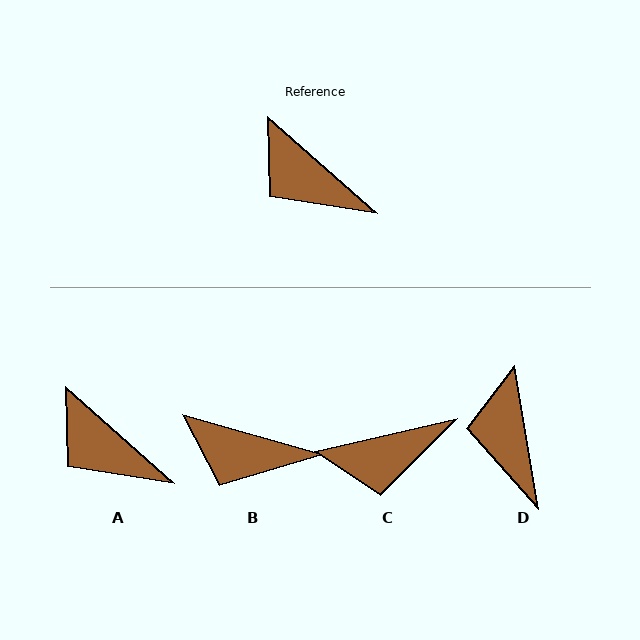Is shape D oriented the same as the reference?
No, it is off by about 39 degrees.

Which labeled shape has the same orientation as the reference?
A.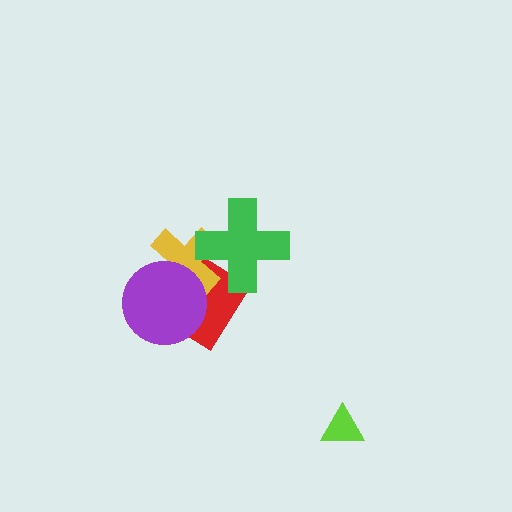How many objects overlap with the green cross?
2 objects overlap with the green cross.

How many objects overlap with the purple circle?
2 objects overlap with the purple circle.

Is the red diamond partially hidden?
Yes, it is partially covered by another shape.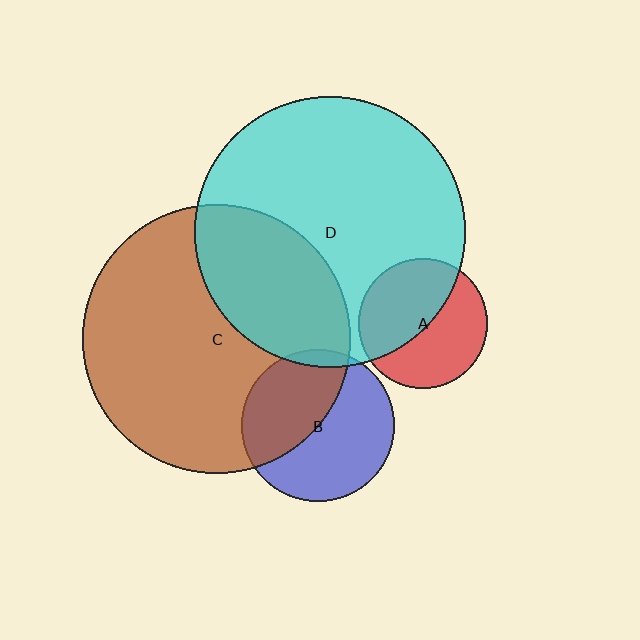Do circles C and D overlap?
Yes.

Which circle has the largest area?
Circle D (cyan).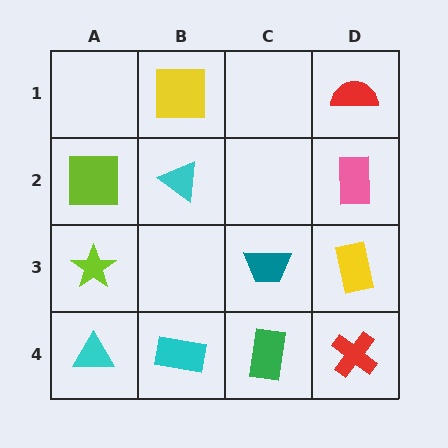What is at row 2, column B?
A cyan triangle.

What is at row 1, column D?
A red semicircle.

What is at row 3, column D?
A yellow rectangle.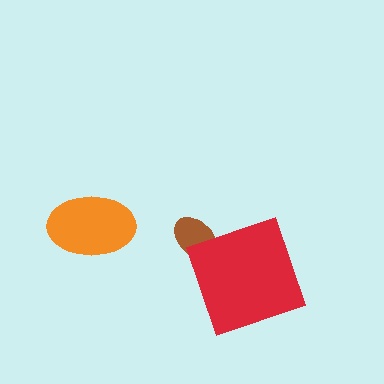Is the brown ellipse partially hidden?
Yes, it is partially covered by another shape.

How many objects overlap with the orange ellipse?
0 objects overlap with the orange ellipse.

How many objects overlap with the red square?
1 object overlaps with the red square.